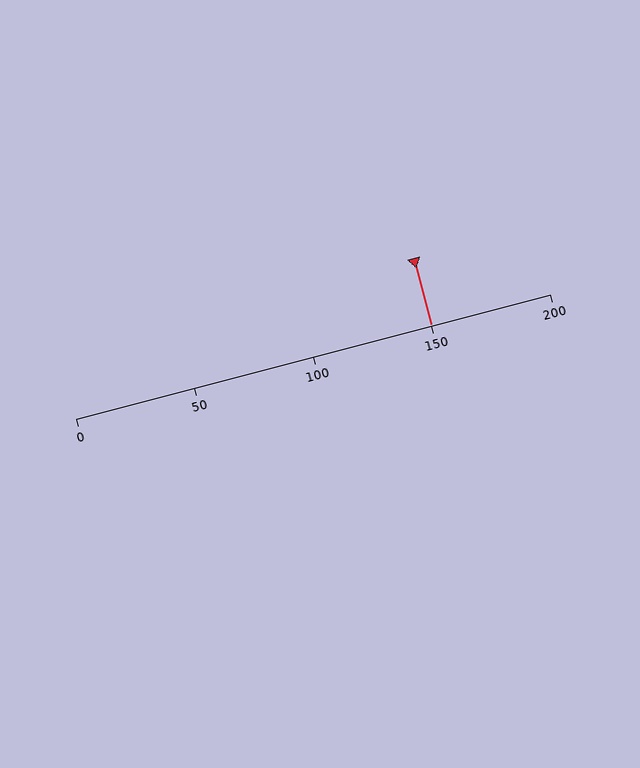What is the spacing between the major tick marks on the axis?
The major ticks are spaced 50 apart.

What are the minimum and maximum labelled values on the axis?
The axis runs from 0 to 200.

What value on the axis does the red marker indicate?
The marker indicates approximately 150.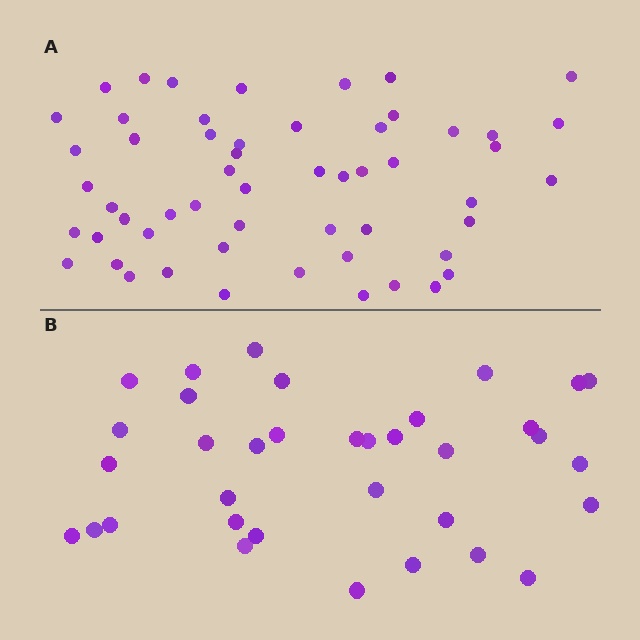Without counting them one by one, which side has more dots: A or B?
Region A (the top region) has more dots.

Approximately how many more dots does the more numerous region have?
Region A has approximately 20 more dots than region B.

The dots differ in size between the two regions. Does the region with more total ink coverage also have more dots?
No. Region B has more total ink coverage because its dots are larger, but region A actually contains more individual dots. Total area can be misleading — the number of items is what matters here.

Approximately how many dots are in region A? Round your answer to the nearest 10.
About 60 dots. (The exact count is 55, which rounds to 60.)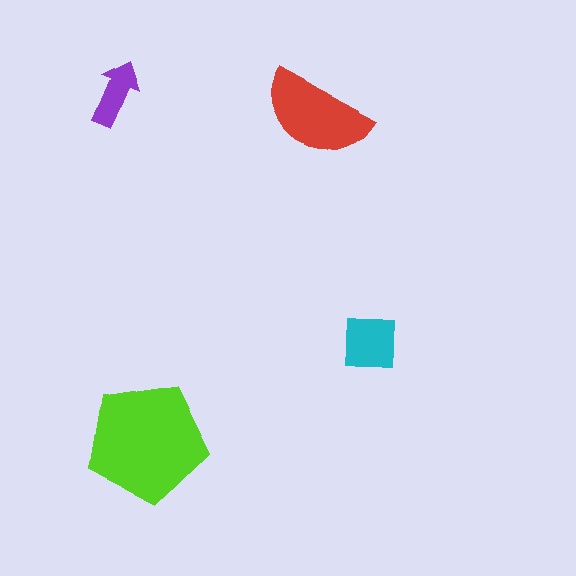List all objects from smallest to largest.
The purple arrow, the cyan square, the red semicircle, the lime pentagon.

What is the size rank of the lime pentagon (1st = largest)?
1st.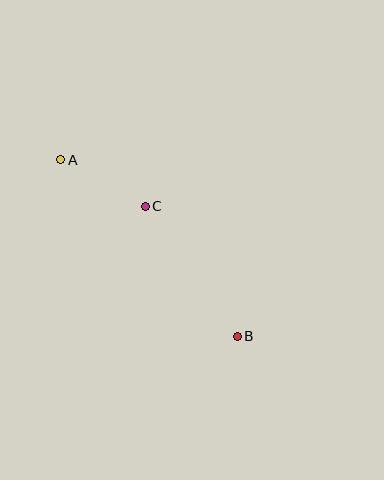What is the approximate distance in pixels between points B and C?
The distance between B and C is approximately 160 pixels.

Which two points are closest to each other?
Points A and C are closest to each other.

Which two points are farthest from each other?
Points A and B are farthest from each other.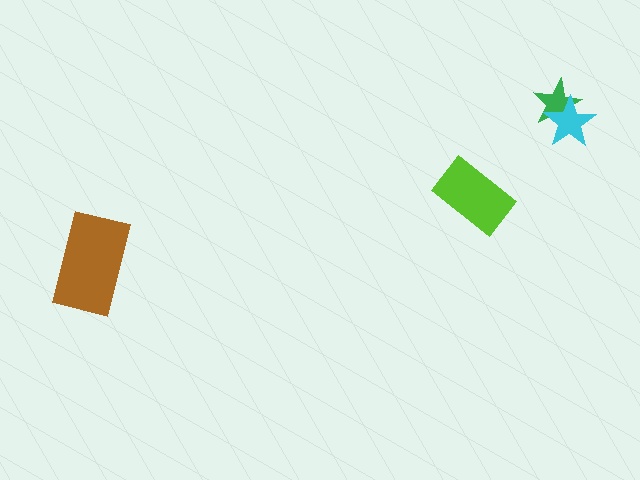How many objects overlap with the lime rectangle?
0 objects overlap with the lime rectangle.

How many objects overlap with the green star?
1 object overlaps with the green star.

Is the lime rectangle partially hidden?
No, no other shape covers it.